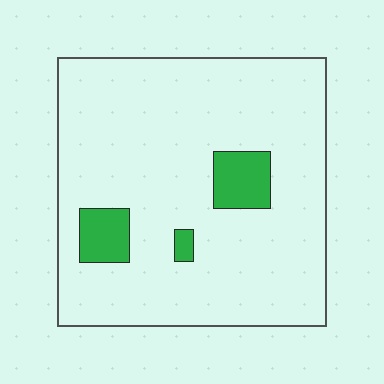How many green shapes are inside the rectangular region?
3.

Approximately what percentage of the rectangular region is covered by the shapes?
Approximately 10%.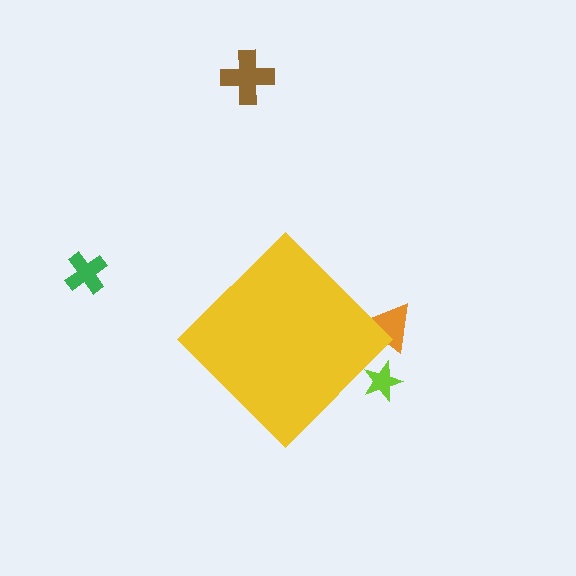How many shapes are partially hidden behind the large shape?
2 shapes are partially hidden.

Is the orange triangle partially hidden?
Yes, the orange triangle is partially hidden behind the yellow diamond.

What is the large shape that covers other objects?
A yellow diamond.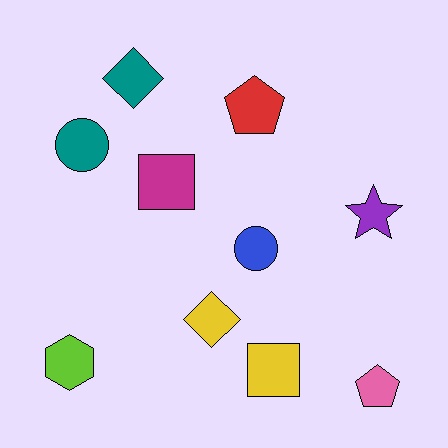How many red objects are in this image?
There is 1 red object.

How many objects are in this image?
There are 10 objects.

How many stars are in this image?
There is 1 star.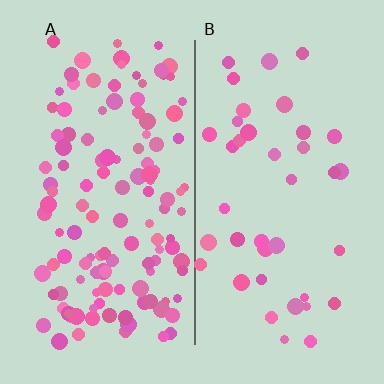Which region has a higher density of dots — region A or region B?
A (the left).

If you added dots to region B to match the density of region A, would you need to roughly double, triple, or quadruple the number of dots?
Approximately triple.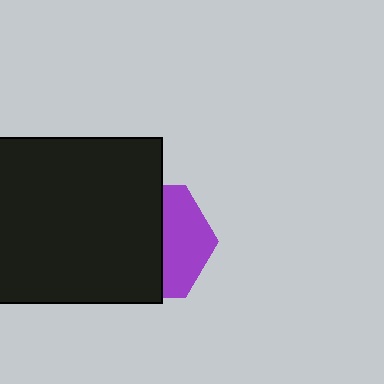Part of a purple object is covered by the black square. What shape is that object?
It is a hexagon.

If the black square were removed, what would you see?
You would see the complete purple hexagon.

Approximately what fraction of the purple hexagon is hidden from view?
Roughly 60% of the purple hexagon is hidden behind the black square.